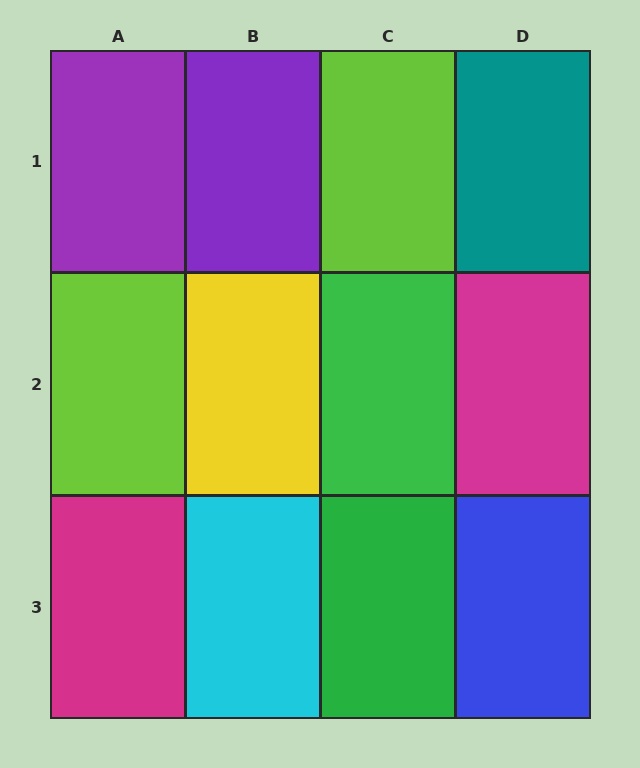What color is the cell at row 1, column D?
Teal.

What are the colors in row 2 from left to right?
Lime, yellow, green, magenta.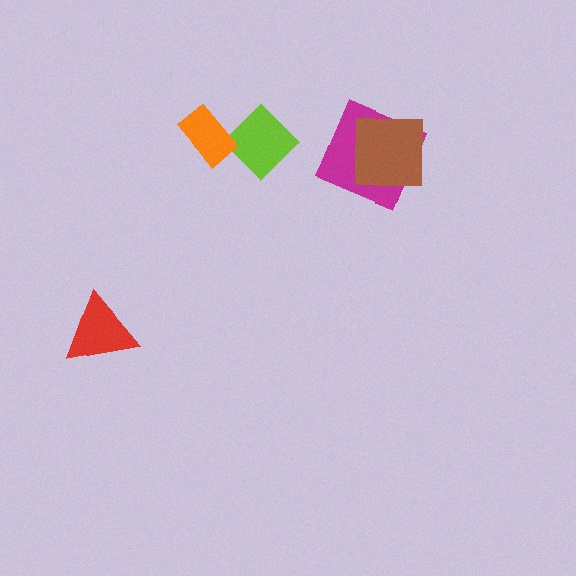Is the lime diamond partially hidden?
Yes, it is partially covered by another shape.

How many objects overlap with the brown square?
1 object overlaps with the brown square.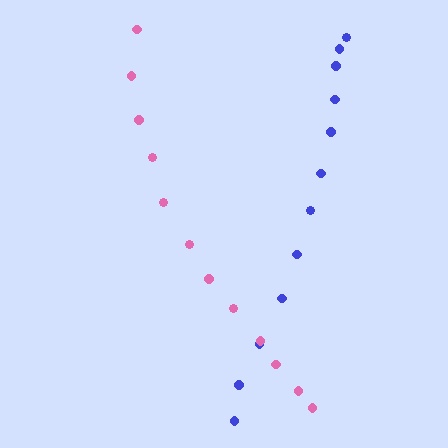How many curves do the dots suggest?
There are 2 distinct paths.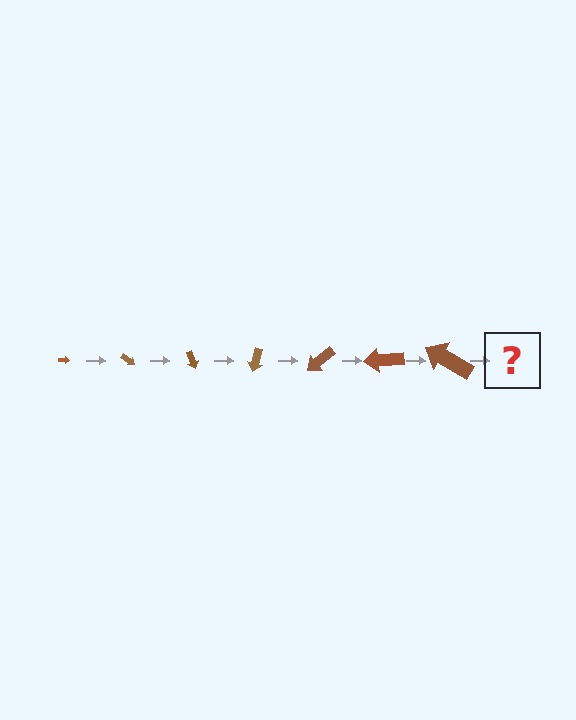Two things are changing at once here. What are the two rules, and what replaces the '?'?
The two rules are that the arrow grows larger each step and it rotates 35 degrees each step. The '?' should be an arrow, larger than the previous one and rotated 245 degrees from the start.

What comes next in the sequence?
The next element should be an arrow, larger than the previous one and rotated 245 degrees from the start.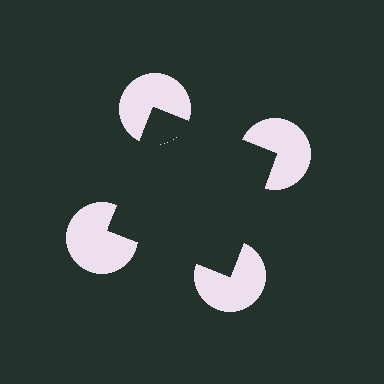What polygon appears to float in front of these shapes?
An illusory square — its edges are inferred from the aligned wedge cuts in the pac-man discs, not physically drawn.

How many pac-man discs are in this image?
There are 4 — one at each vertex of the illusory square.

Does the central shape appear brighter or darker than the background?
It typically appears slightly darker than the background, even though no actual brightness change is drawn.